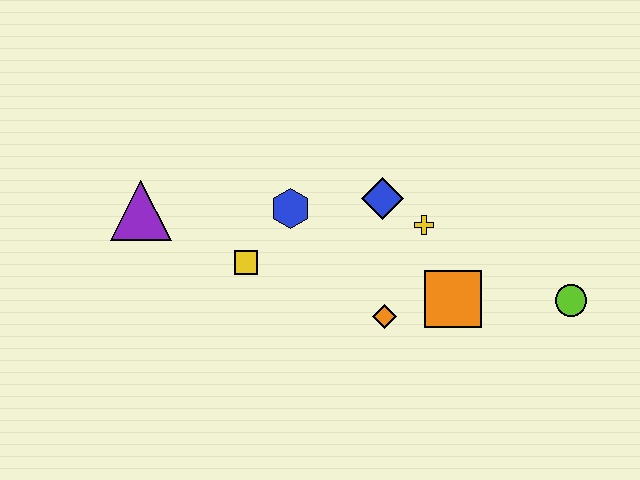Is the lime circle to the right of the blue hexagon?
Yes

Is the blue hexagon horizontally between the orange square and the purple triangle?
Yes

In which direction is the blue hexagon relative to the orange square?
The blue hexagon is to the left of the orange square.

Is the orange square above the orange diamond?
Yes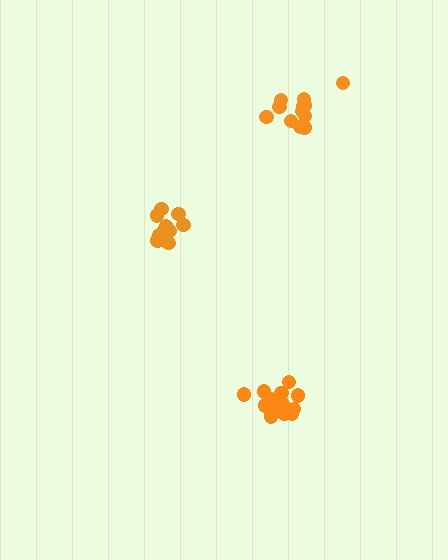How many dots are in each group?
Group 1: 13 dots, Group 2: 13 dots, Group 3: 18 dots (44 total).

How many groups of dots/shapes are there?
There are 3 groups.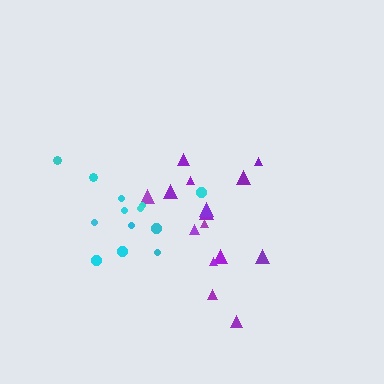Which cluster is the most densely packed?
Purple.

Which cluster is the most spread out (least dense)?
Cyan.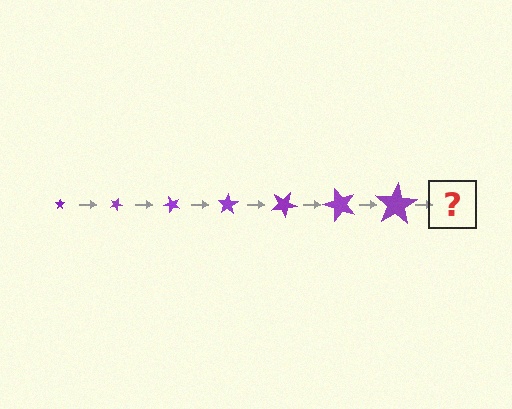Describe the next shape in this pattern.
It should be a star, larger than the previous one and rotated 175 degrees from the start.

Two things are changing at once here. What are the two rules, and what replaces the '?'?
The two rules are that the star grows larger each step and it rotates 25 degrees each step. The '?' should be a star, larger than the previous one and rotated 175 degrees from the start.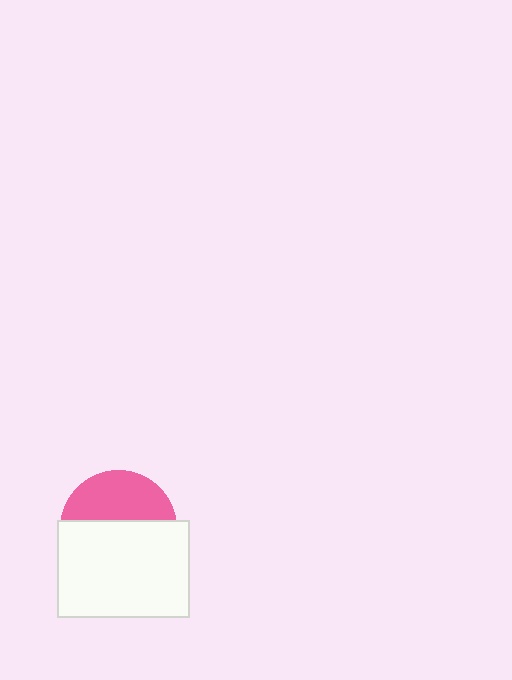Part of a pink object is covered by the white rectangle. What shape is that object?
It is a circle.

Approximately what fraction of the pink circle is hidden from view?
Roughly 60% of the pink circle is hidden behind the white rectangle.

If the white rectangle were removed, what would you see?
You would see the complete pink circle.